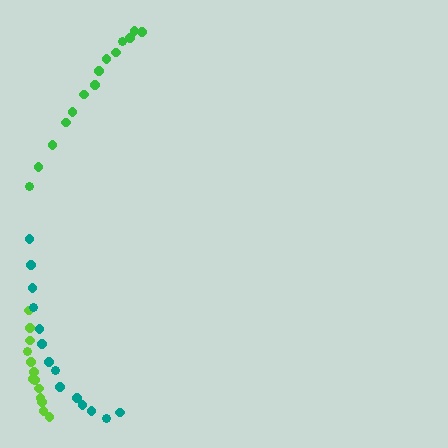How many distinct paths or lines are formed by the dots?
There are 3 distinct paths.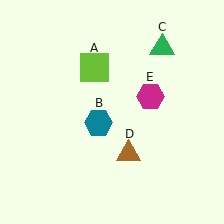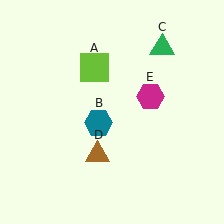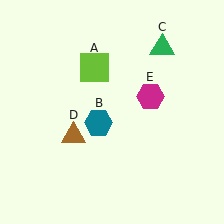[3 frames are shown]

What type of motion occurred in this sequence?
The brown triangle (object D) rotated clockwise around the center of the scene.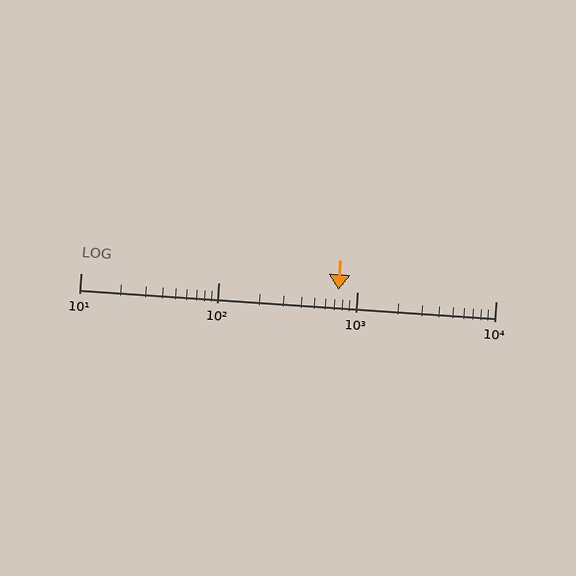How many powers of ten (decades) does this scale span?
The scale spans 3 decades, from 10 to 10000.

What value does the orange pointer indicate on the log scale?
The pointer indicates approximately 730.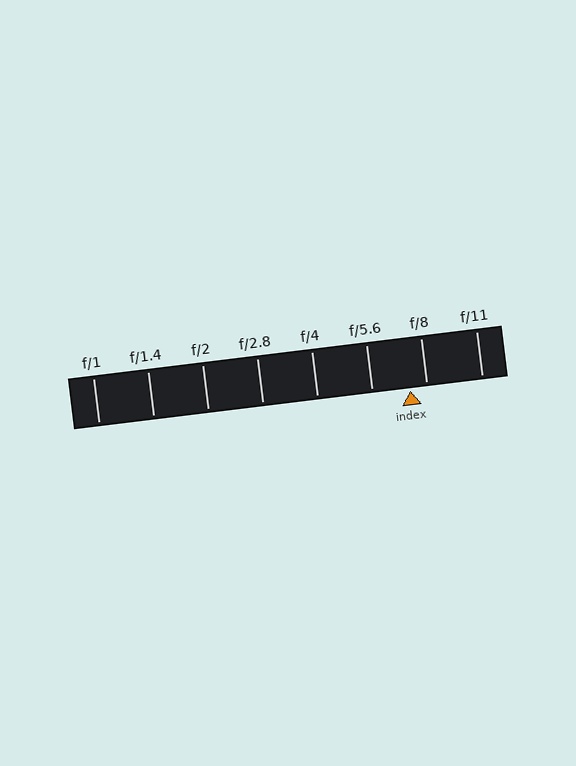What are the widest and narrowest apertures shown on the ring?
The widest aperture shown is f/1 and the narrowest is f/11.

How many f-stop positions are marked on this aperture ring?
There are 8 f-stop positions marked.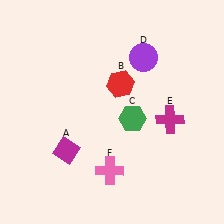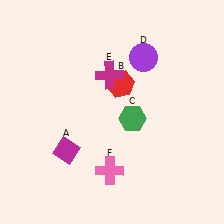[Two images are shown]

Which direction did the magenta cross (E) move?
The magenta cross (E) moved left.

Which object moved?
The magenta cross (E) moved left.